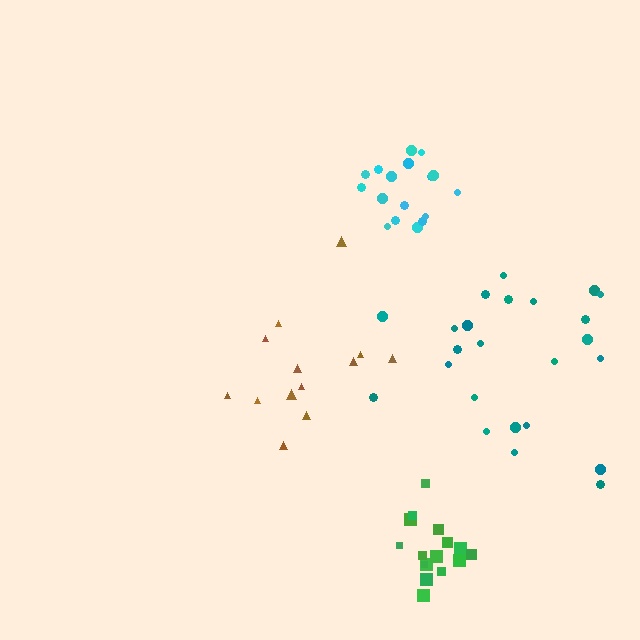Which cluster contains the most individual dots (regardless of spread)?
Teal (24).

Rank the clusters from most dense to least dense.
cyan, green, brown, teal.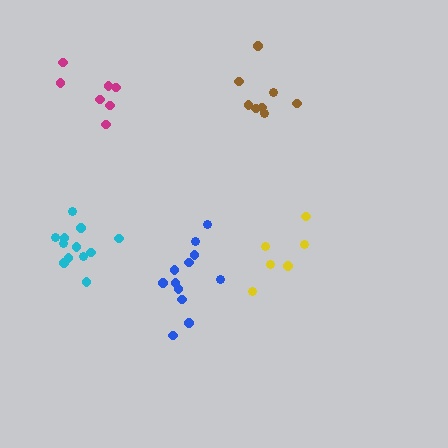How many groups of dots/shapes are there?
There are 5 groups.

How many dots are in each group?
Group 1: 6 dots, Group 2: 12 dots, Group 3: 7 dots, Group 4: 12 dots, Group 5: 8 dots (45 total).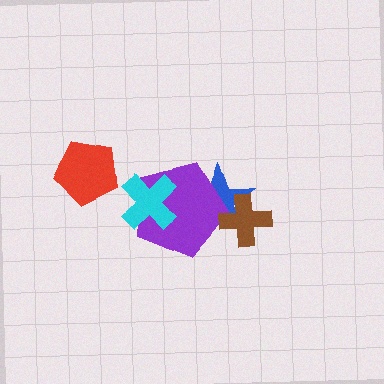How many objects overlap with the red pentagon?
0 objects overlap with the red pentagon.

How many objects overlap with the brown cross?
2 objects overlap with the brown cross.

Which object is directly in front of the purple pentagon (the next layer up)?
The brown cross is directly in front of the purple pentagon.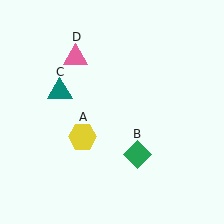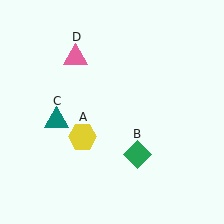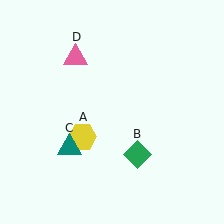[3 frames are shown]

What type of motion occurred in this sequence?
The teal triangle (object C) rotated counterclockwise around the center of the scene.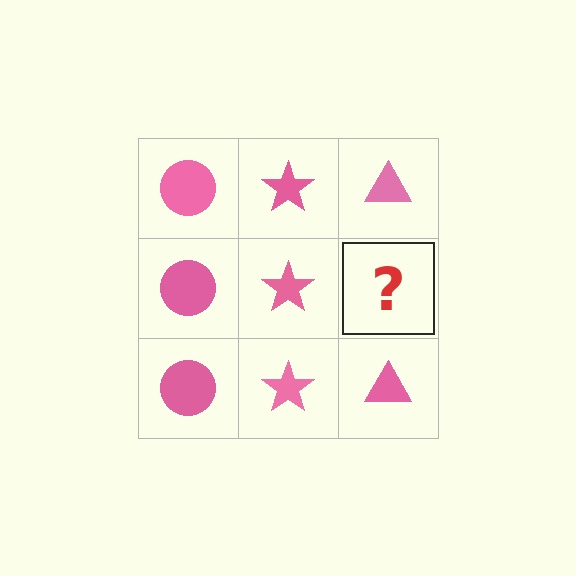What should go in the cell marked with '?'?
The missing cell should contain a pink triangle.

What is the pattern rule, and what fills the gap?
The rule is that each column has a consistent shape. The gap should be filled with a pink triangle.